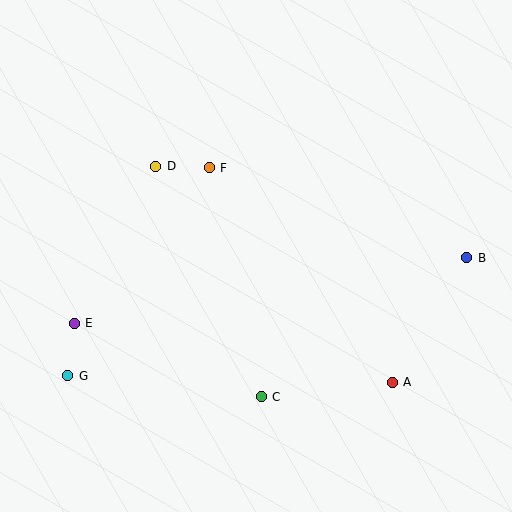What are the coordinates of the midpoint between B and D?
The midpoint between B and D is at (311, 212).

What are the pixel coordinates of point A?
Point A is at (392, 382).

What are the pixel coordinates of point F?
Point F is at (209, 168).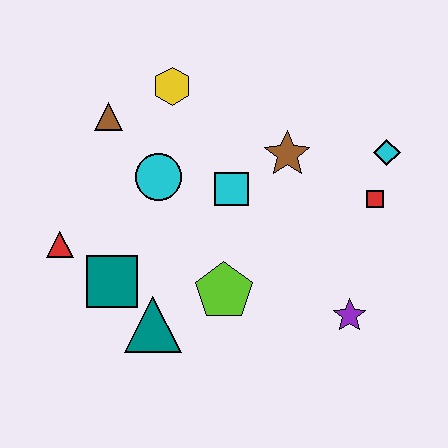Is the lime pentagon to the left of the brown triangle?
No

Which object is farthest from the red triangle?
The cyan diamond is farthest from the red triangle.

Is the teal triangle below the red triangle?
Yes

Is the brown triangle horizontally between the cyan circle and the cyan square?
No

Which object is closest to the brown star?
The cyan square is closest to the brown star.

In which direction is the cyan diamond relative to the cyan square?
The cyan diamond is to the right of the cyan square.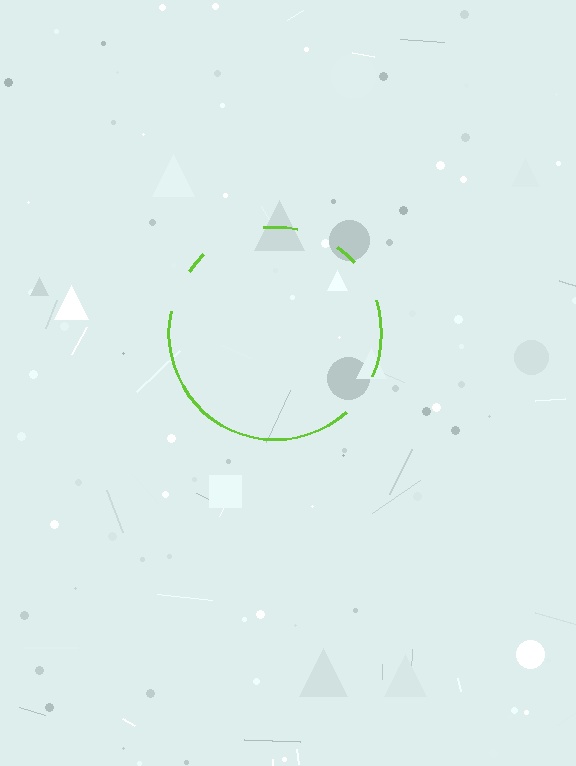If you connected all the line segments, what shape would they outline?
They would outline a circle.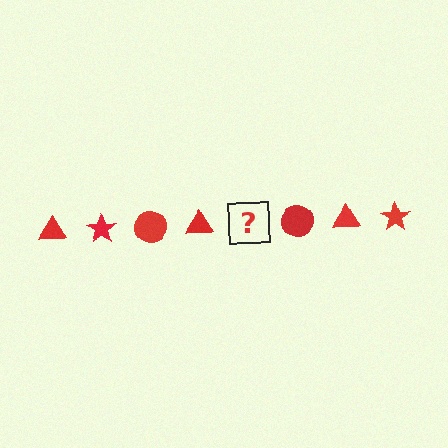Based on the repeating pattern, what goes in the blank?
The blank should be a red star.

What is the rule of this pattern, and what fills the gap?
The rule is that the pattern cycles through triangle, star, circle shapes in red. The gap should be filled with a red star.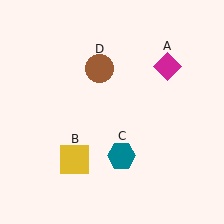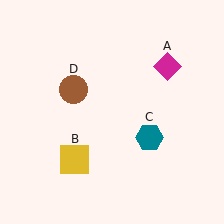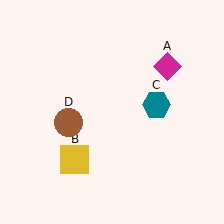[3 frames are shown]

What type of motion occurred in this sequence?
The teal hexagon (object C), brown circle (object D) rotated counterclockwise around the center of the scene.